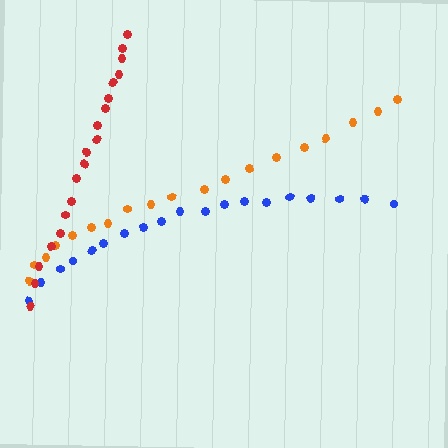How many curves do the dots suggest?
There are 3 distinct paths.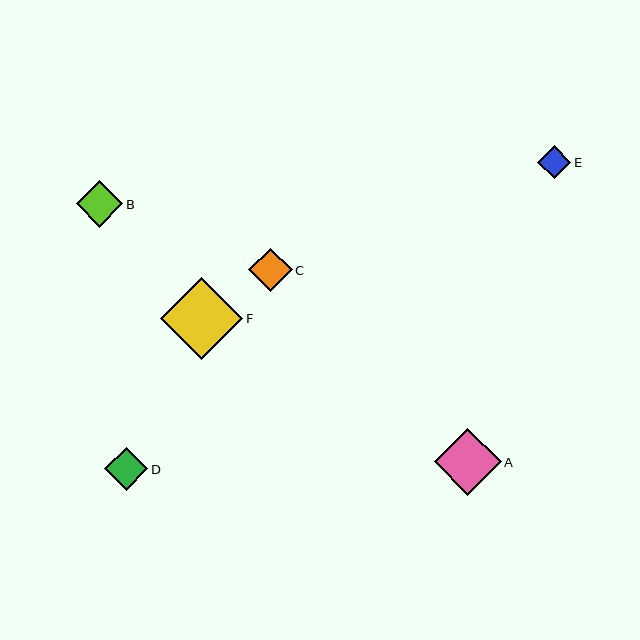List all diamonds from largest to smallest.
From largest to smallest: F, A, B, C, D, E.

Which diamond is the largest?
Diamond F is the largest with a size of approximately 82 pixels.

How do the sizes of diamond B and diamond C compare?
Diamond B and diamond C are approximately the same size.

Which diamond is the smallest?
Diamond E is the smallest with a size of approximately 33 pixels.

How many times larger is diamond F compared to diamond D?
Diamond F is approximately 1.9 times the size of diamond D.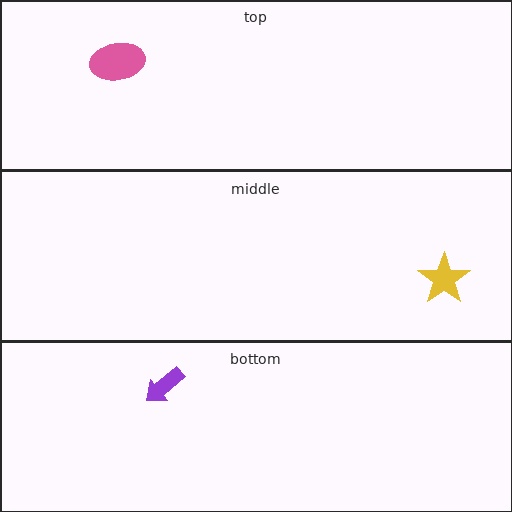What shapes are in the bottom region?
The purple arrow.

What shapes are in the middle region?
The yellow star.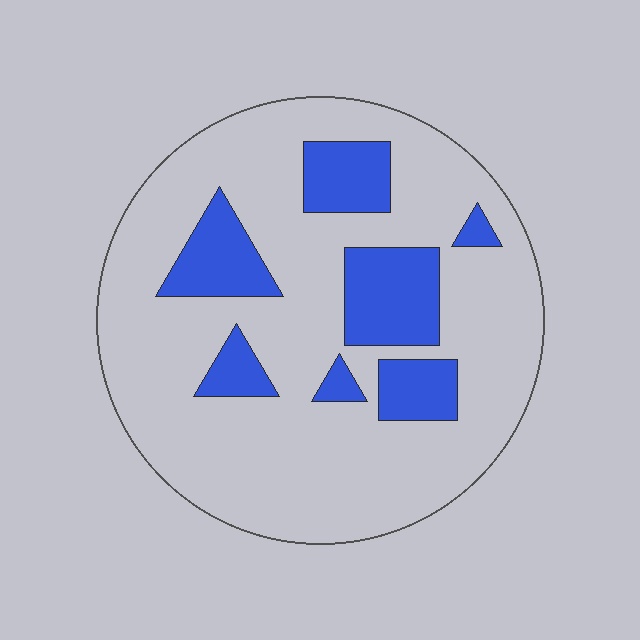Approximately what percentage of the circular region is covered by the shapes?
Approximately 20%.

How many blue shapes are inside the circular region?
7.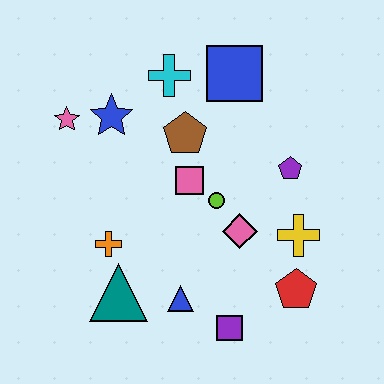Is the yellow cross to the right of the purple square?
Yes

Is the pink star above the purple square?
Yes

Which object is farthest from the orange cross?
The blue square is farthest from the orange cross.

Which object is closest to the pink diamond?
The lime circle is closest to the pink diamond.